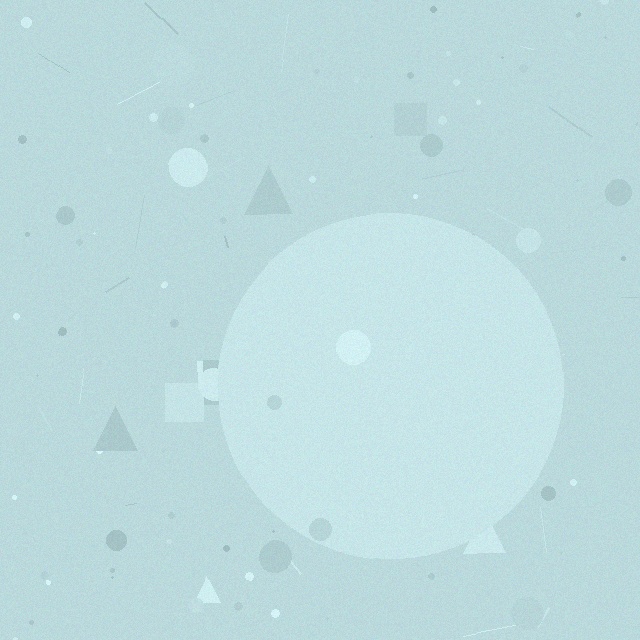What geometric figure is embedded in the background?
A circle is embedded in the background.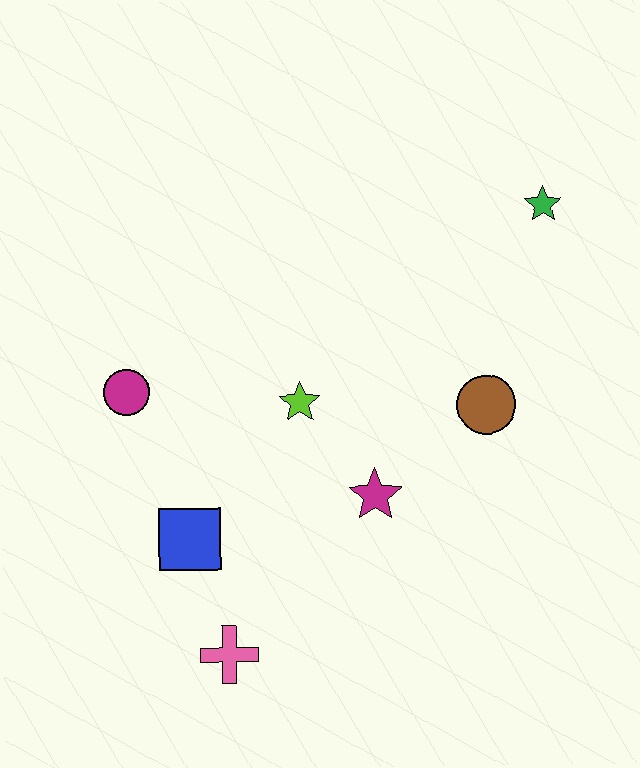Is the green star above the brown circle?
Yes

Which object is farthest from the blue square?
The green star is farthest from the blue square.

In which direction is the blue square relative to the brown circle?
The blue square is to the left of the brown circle.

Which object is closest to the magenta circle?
The blue square is closest to the magenta circle.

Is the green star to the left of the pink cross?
No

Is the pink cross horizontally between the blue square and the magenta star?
Yes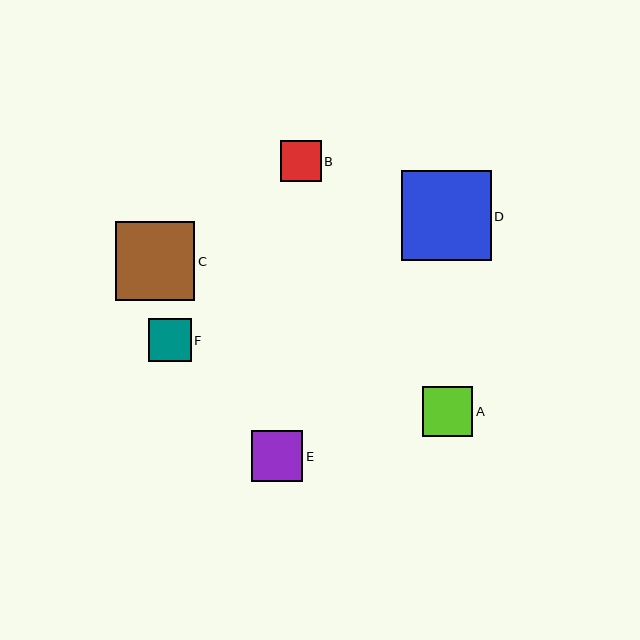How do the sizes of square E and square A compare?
Square E and square A are approximately the same size.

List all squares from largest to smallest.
From largest to smallest: D, C, E, A, F, B.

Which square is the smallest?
Square B is the smallest with a size of approximately 41 pixels.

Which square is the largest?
Square D is the largest with a size of approximately 90 pixels.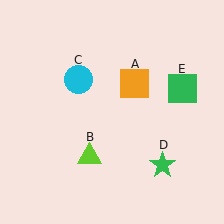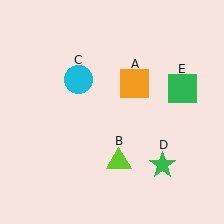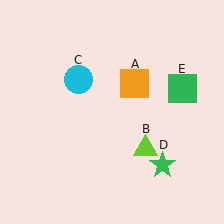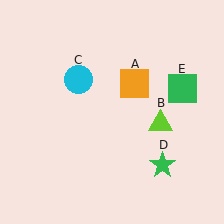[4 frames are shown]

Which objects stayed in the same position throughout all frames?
Orange square (object A) and cyan circle (object C) and green star (object D) and green square (object E) remained stationary.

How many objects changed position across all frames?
1 object changed position: lime triangle (object B).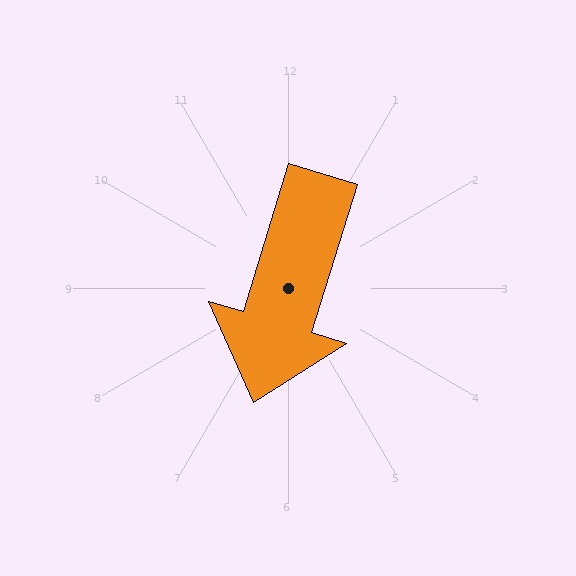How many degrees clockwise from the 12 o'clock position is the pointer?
Approximately 197 degrees.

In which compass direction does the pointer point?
South.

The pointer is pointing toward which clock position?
Roughly 7 o'clock.